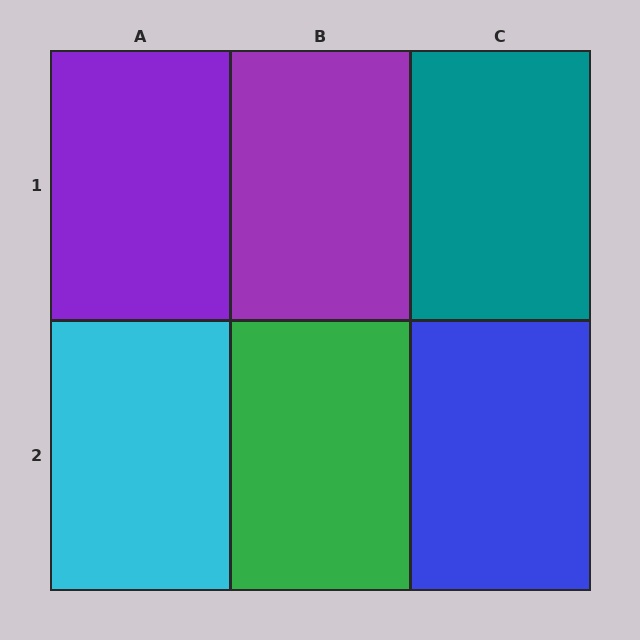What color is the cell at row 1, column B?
Purple.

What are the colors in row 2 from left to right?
Cyan, green, blue.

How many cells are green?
1 cell is green.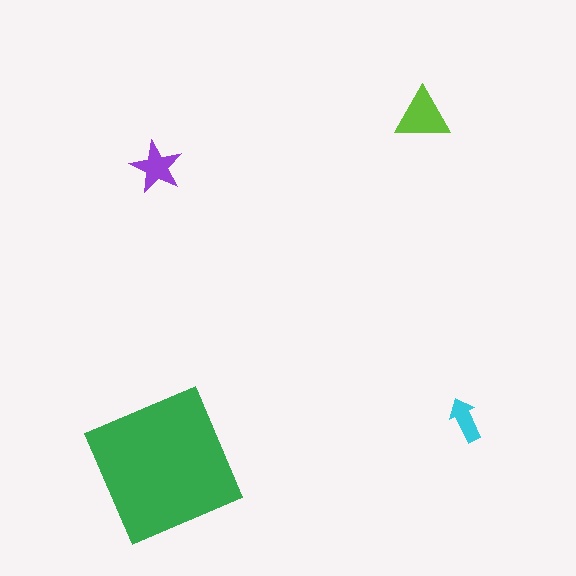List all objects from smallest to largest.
The cyan arrow, the purple star, the lime triangle, the green square.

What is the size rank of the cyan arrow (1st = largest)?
4th.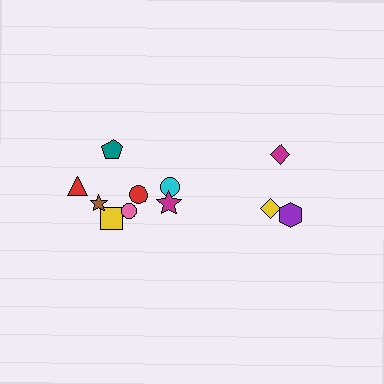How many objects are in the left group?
There are 8 objects.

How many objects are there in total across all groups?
There are 11 objects.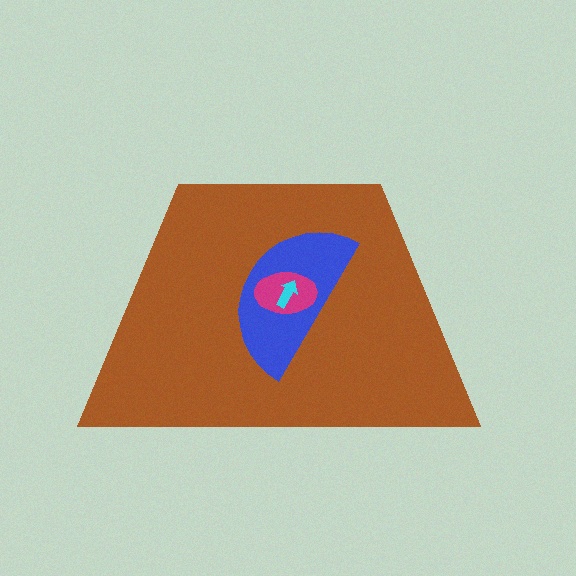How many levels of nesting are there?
4.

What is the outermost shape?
The brown trapezoid.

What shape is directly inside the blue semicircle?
The magenta ellipse.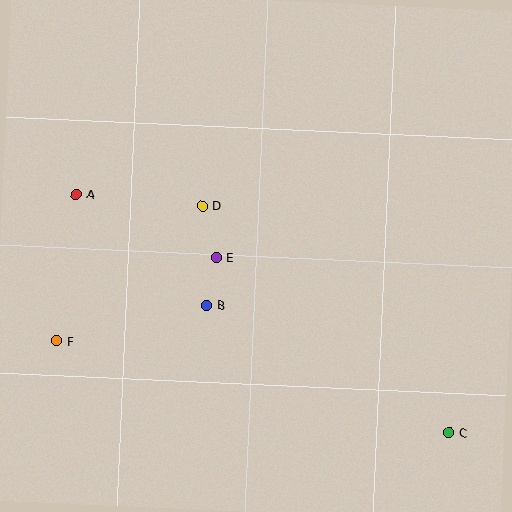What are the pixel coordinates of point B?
Point B is at (206, 305).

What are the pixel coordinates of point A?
Point A is at (76, 194).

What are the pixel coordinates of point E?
Point E is at (216, 258).